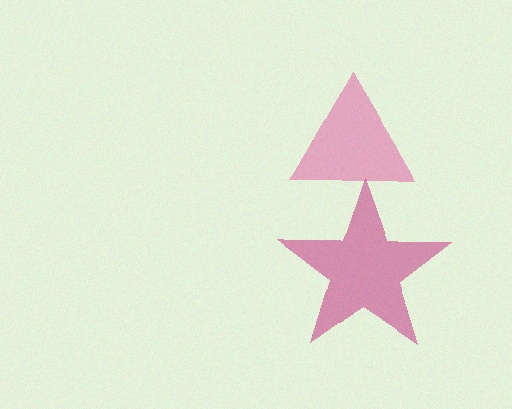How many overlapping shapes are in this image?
There are 2 overlapping shapes in the image.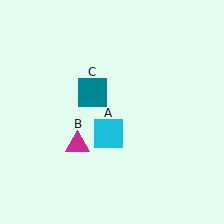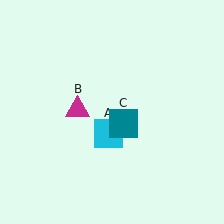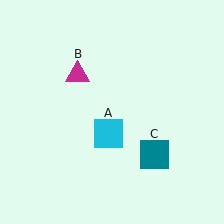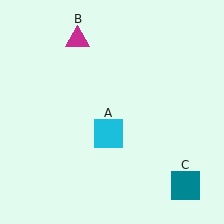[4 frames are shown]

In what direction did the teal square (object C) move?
The teal square (object C) moved down and to the right.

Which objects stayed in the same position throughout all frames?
Cyan square (object A) remained stationary.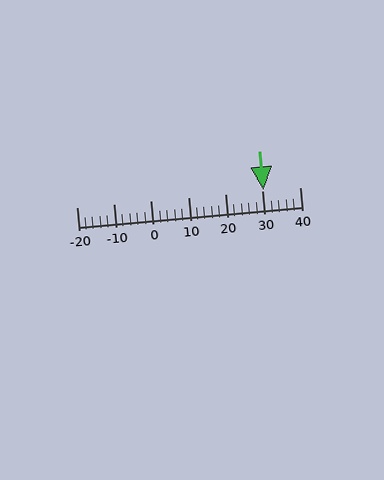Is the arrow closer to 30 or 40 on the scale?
The arrow is closer to 30.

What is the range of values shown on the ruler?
The ruler shows values from -20 to 40.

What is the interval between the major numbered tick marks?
The major tick marks are spaced 10 units apart.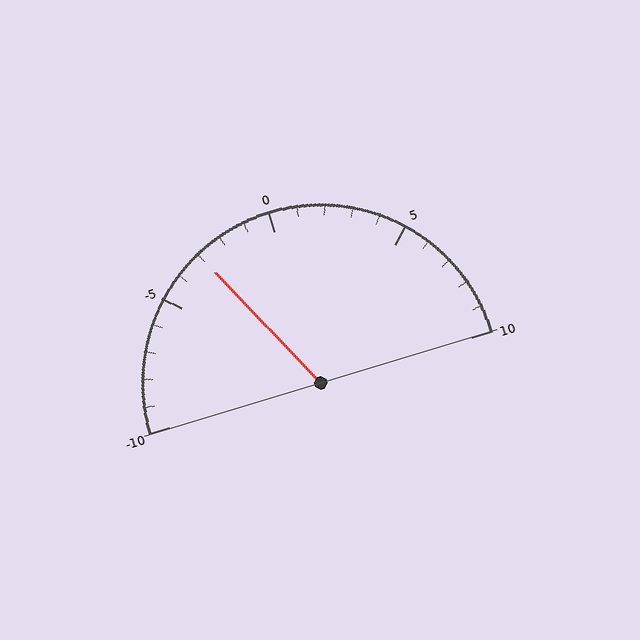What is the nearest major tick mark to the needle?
The nearest major tick mark is -5.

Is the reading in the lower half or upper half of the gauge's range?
The reading is in the lower half of the range (-10 to 10).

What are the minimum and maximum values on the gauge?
The gauge ranges from -10 to 10.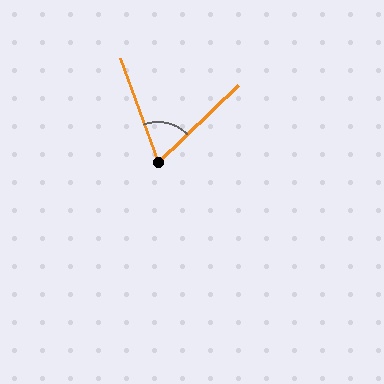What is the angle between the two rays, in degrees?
Approximately 66 degrees.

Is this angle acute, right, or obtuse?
It is acute.